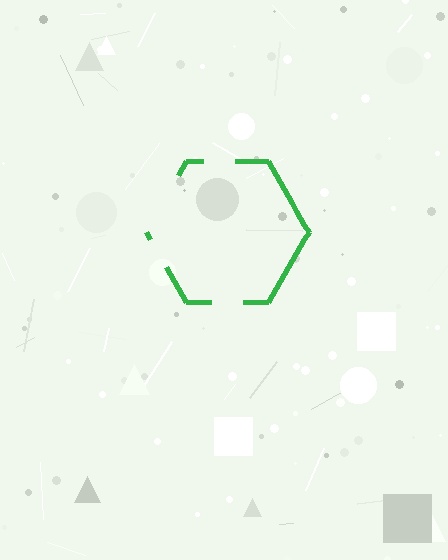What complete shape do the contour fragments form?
The contour fragments form a hexagon.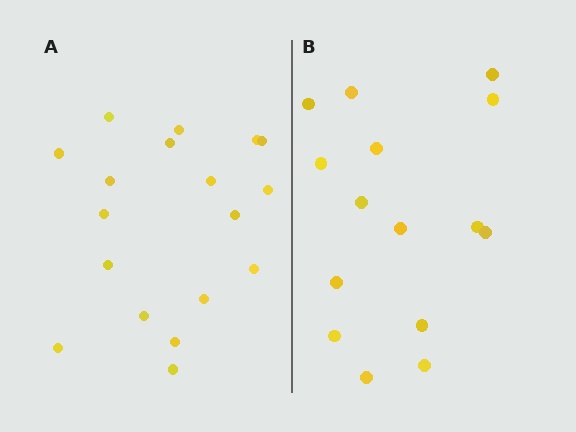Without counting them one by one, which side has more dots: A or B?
Region A (the left region) has more dots.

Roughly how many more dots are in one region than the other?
Region A has just a few more — roughly 2 or 3 more dots than region B.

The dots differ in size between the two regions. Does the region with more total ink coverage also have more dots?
No. Region B has more total ink coverage because its dots are larger, but region A actually contains more individual dots. Total area can be misleading — the number of items is what matters here.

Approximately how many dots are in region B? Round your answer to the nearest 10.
About 20 dots. (The exact count is 15, which rounds to 20.)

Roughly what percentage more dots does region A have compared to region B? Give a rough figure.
About 20% more.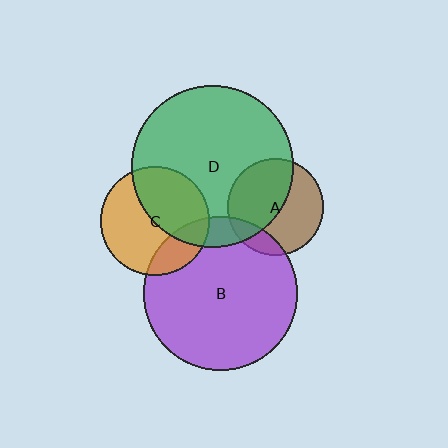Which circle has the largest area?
Circle D (green).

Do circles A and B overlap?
Yes.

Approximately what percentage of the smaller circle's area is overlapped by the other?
Approximately 15%.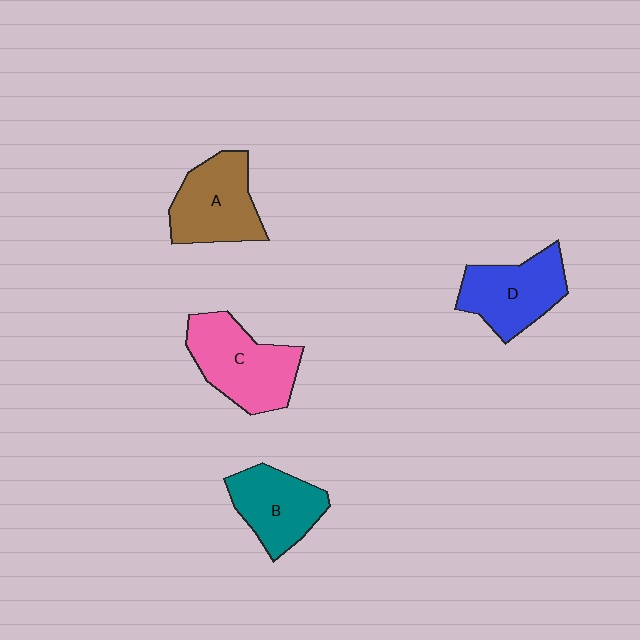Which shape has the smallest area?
Shape B (teal).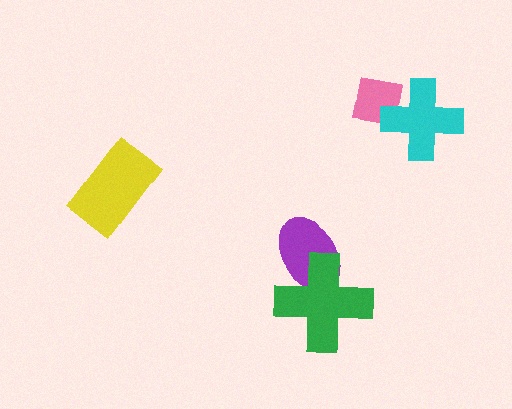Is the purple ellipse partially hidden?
Yes, it is partially covered by another shape.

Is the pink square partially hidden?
Yes, it is partially covered by another shape.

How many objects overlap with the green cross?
1 object overlaps with the green cross.